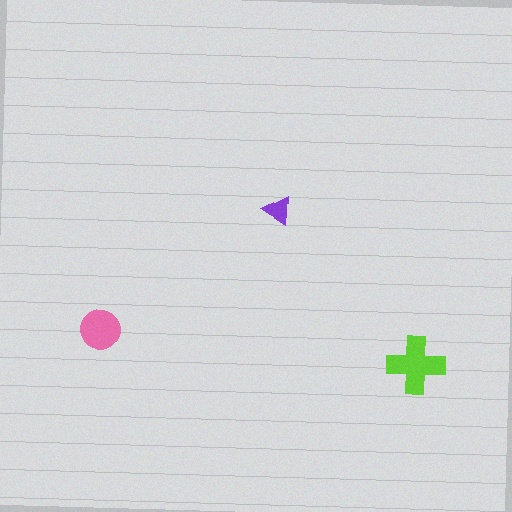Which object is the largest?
The lime cross.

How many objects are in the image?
There are 3 objects in the image.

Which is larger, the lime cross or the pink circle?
The lime cross.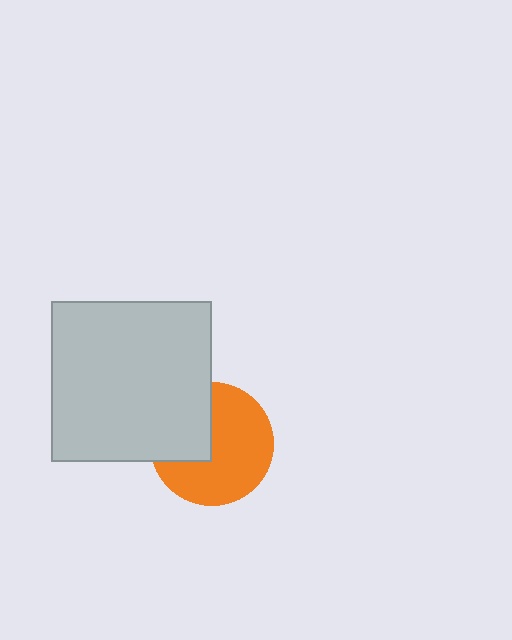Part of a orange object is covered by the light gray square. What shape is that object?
It is a circle.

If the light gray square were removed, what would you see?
You would see the complete orange circle.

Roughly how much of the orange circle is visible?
Most of it is visible (roughly 66%).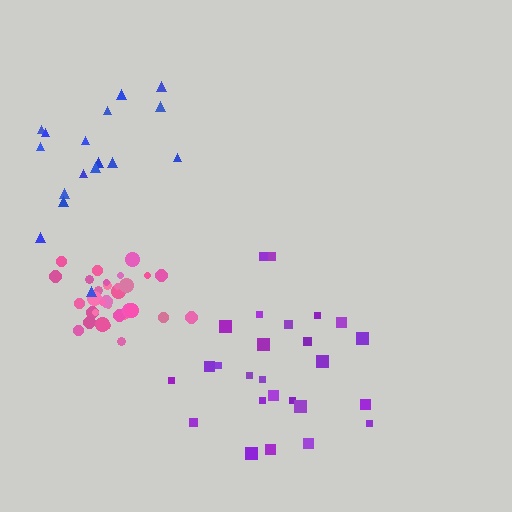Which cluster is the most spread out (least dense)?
Blue.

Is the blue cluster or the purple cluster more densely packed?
Purple.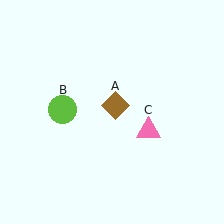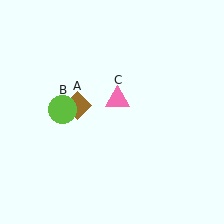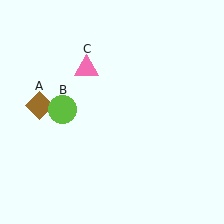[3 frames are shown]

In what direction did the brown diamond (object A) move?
The brown diamond (object A) moved left.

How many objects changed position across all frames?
2 objects changed position: brown diamond (object A), pink triangle (object C).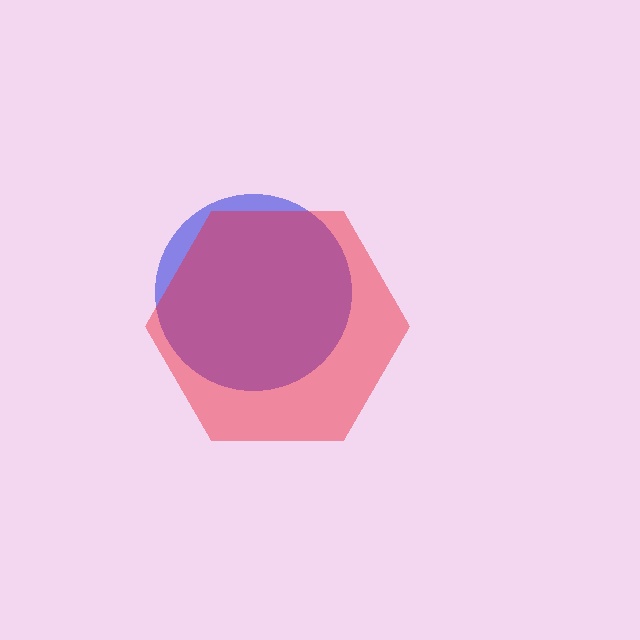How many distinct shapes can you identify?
There are 2 distinct shapes: a blue circle, a red hexagon.